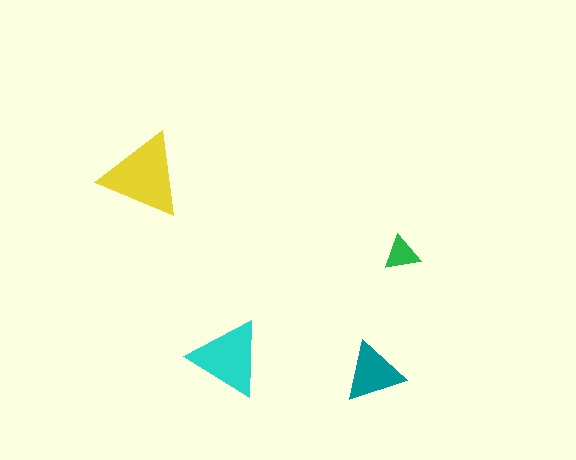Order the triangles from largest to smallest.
the yellow one, the cyan one, the teal one, the green one.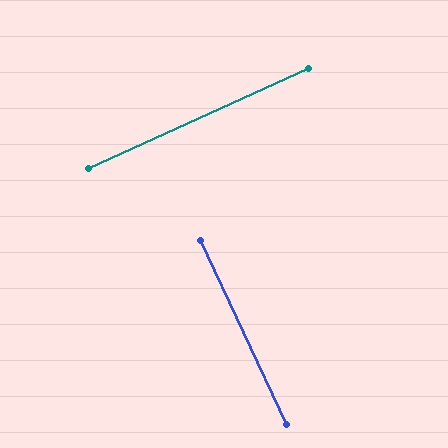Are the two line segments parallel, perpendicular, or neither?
Perpendicular — they meet at approximately 89°.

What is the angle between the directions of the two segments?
Approximately 89 degrees.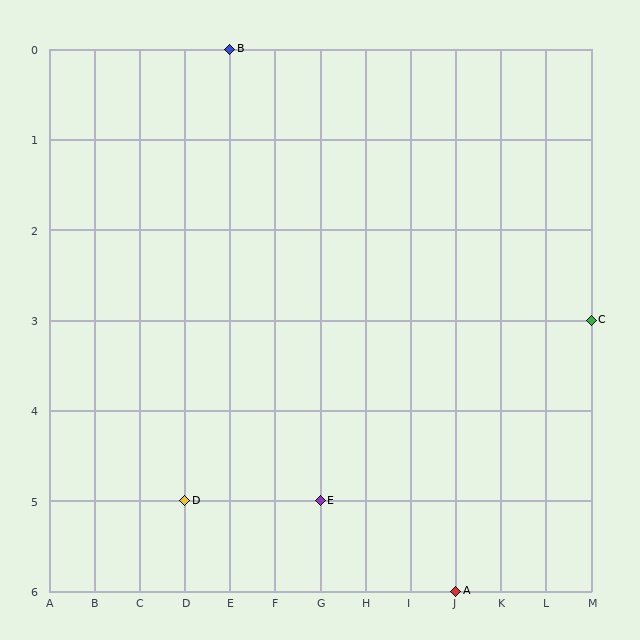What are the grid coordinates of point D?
Point D is at grid coordinates (D, 5).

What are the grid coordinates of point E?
Point E is at grid coordinates (G, 5).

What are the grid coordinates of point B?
Point B is at grid coordinates (E, 0).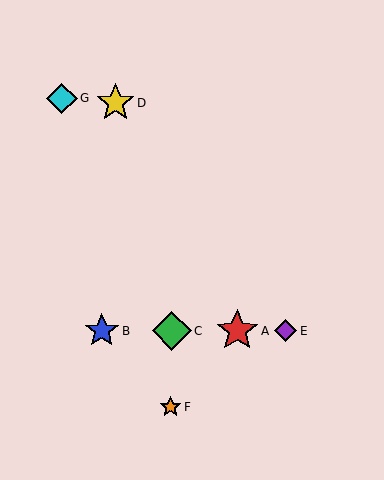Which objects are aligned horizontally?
Objects A, B, C, E are aligned horizontally.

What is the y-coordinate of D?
Object D is at y≈103.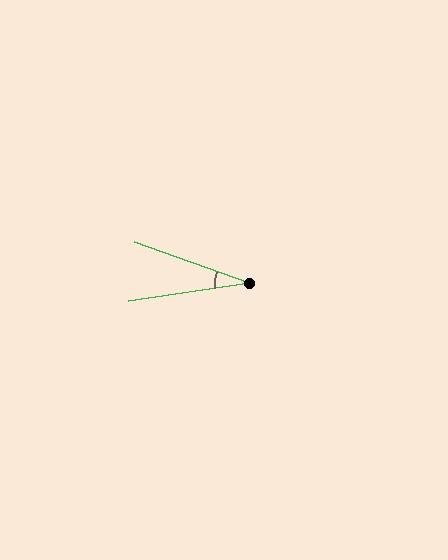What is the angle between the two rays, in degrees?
Approximately 28 degrees.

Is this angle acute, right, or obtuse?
It is acute.